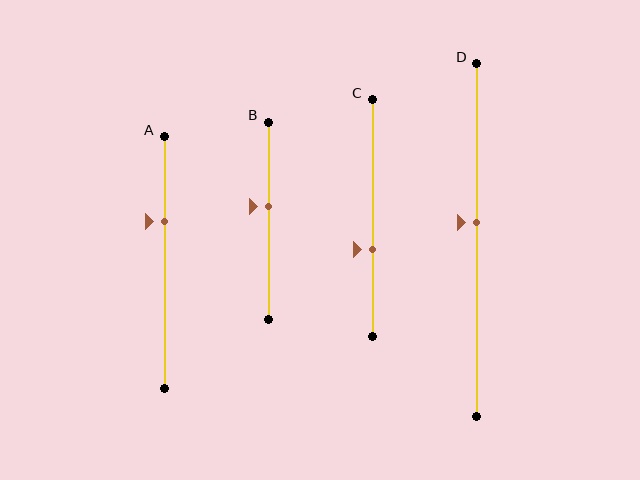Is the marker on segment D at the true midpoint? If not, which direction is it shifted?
No, the marker on segment D is shifted upward by about 5% of the segment length.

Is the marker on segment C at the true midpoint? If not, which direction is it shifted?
No, the marker on segment C is shifted downward by about 13% of the segment length.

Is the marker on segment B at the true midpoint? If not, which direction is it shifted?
No, the marker on segment B is shifted upward by about 7% of the segment length.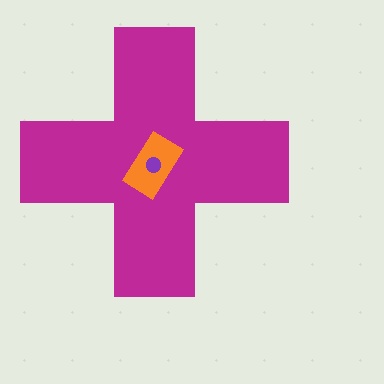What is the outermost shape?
The magenta cross.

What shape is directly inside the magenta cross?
The orange rectangle.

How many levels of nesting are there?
3.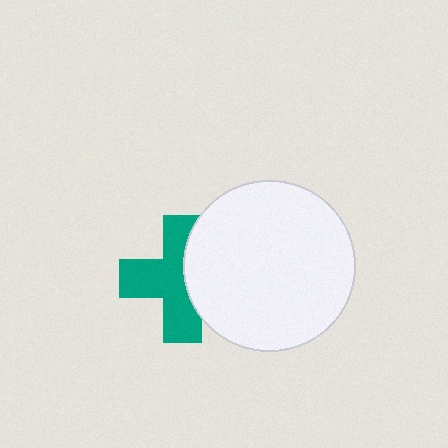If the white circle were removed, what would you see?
You would see the complete teal cross.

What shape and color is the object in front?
The object in front is a white circle.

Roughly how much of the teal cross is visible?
About half of it is visible (roughly 63%).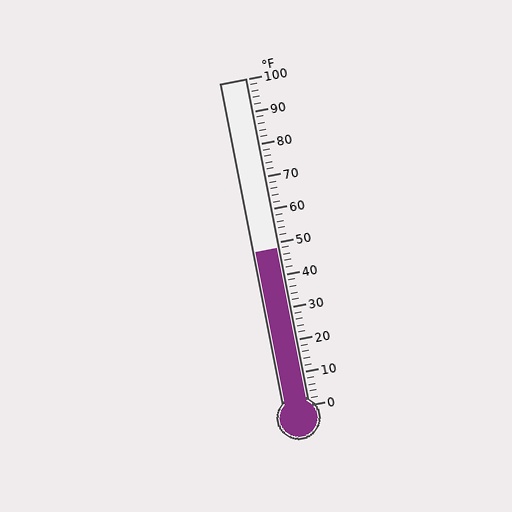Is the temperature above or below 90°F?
The temperature is below 90°F.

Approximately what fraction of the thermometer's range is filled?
The thermometer is filled to approximately 50% of its range.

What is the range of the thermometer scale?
The thermometer scale ranges from 0°F to 100°F.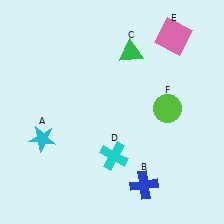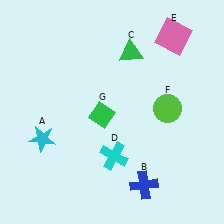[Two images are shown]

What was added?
A green diamond (G) was added in Image 2.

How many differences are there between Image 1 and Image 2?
There is 1 difference between the two images.